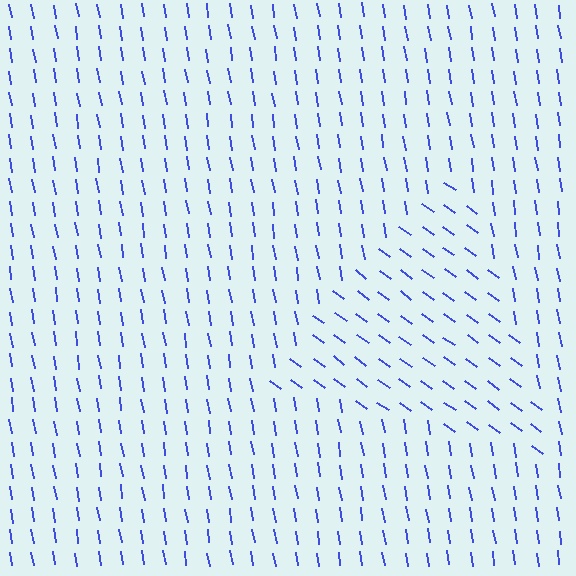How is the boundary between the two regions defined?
The boundary is defined purely by a change in line orientation (approximately 45 degrees difference). All lines are the same color and thickness.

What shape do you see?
I see a triangle.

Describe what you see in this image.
The image is filled with small blue line segments. A triangle region in the image has lines oriented differently from the surrounding lines, creating a visible texture boundary.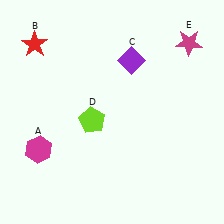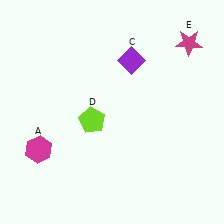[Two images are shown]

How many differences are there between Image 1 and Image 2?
There is 1 difference between the two images.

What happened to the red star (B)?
The red star (B) was removed in Image 2. It was in the top-left area of Image 1.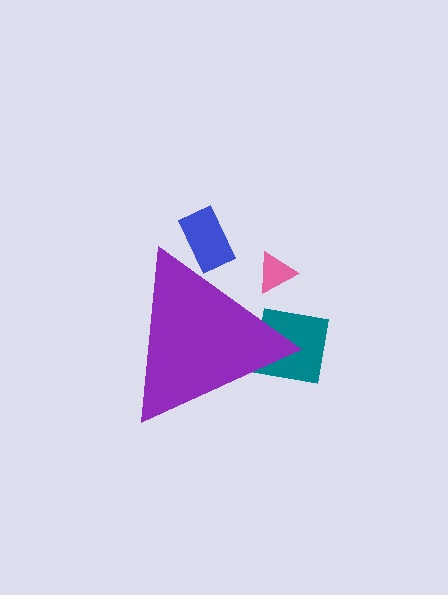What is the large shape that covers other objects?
A purple triangle.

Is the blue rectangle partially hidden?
Yes, the blue rectangle is partially hidden behind the purple triangle.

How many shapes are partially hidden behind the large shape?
3 shapes are partially hidden.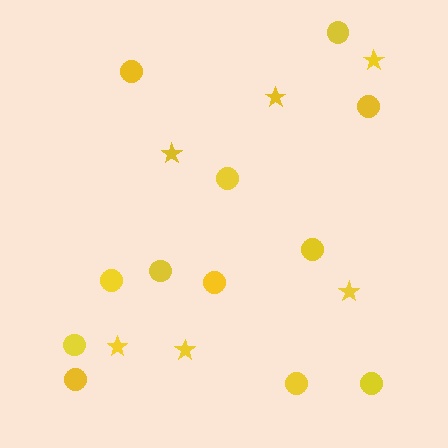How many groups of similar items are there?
There are 2 groups: one group of stars (6) and one group of circles (12).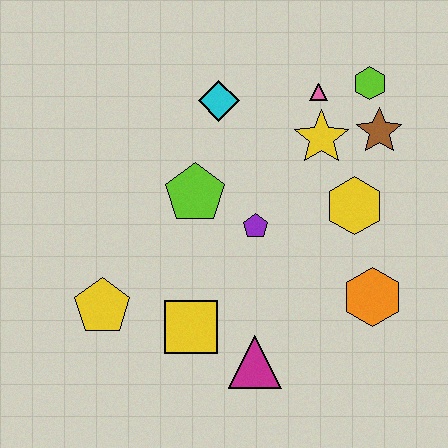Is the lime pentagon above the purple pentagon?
Yes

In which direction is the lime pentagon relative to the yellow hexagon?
The lime pentagon is to the left of the yellow hexagon.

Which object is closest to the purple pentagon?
The lime pentagon is closest to the purple pentagon.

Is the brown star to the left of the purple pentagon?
No